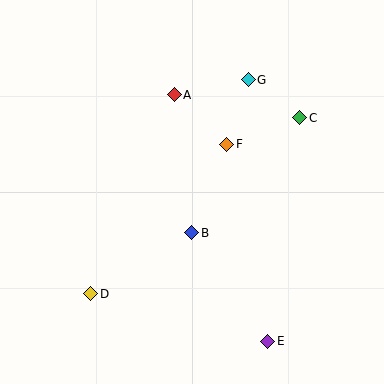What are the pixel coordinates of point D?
Point D is at (91, 294).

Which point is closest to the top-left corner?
Point A is closest to the top-left corner.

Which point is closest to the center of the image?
Point B at (192, 233) is closest to the center.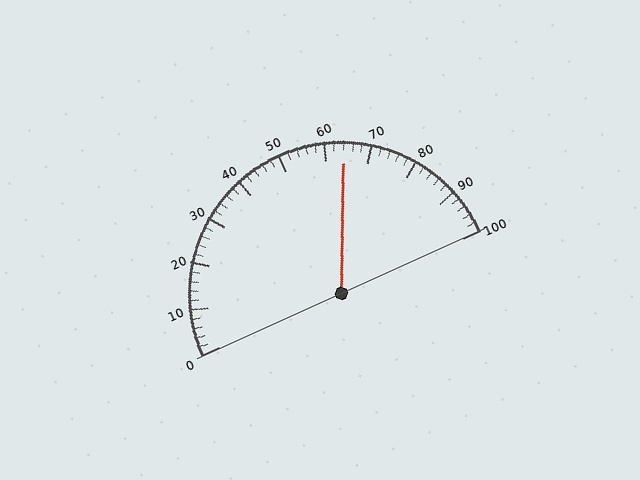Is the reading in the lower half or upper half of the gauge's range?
The reading is in the upper half of the range (0 to 100).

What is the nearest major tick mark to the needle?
The nearest major tick mark is 60.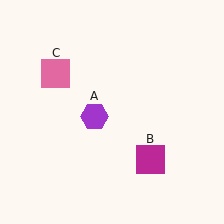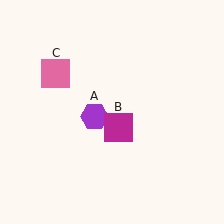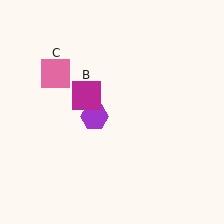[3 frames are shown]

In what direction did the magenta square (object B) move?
The magenta square (object B) moved up and to the left.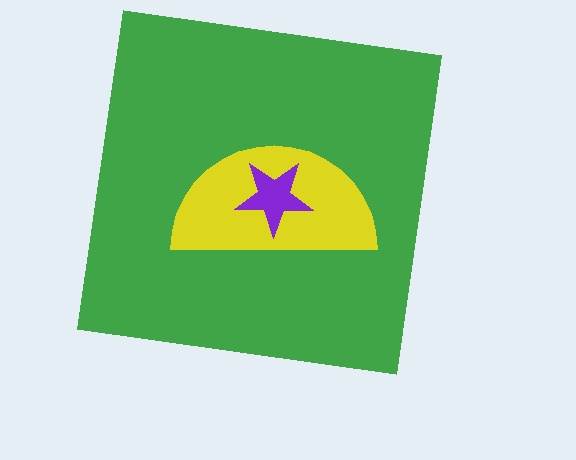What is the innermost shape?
The purple star.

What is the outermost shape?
The green square.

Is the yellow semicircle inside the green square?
Yes.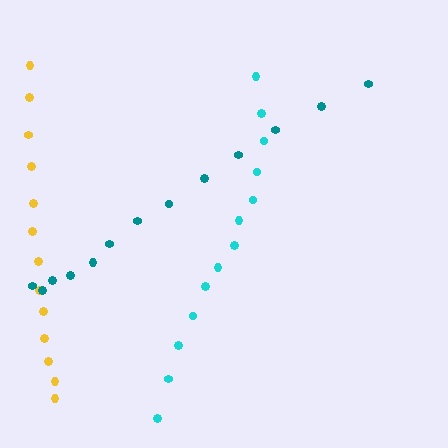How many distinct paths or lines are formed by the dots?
There are 3 distinct paths.